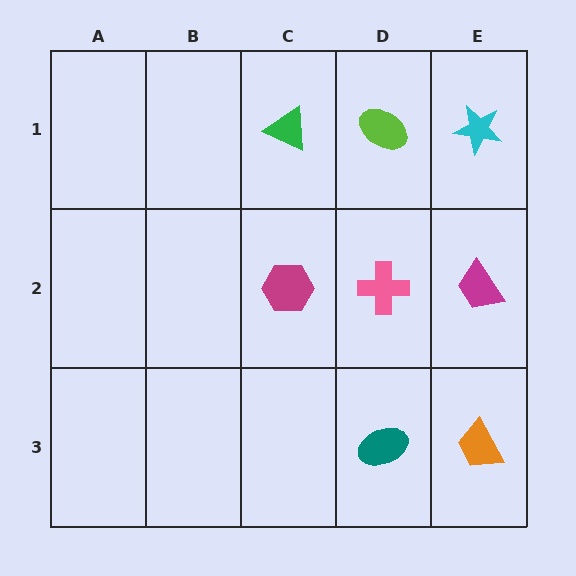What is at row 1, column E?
A cyan star.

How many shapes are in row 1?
3 shapes.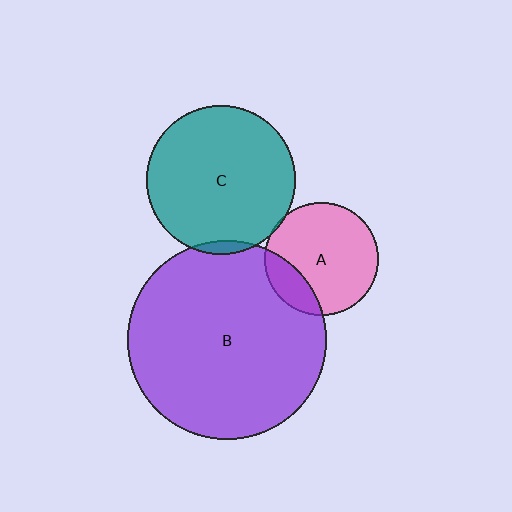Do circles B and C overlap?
Yes.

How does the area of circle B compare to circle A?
Approximately 3.1 times.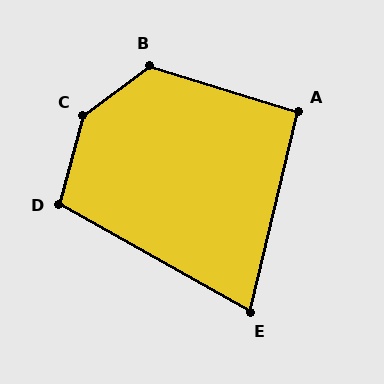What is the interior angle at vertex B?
Approximately 126 degrees (obtuse).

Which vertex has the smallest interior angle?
E, at approximately 74 degrees.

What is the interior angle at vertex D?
Approximately 105 degrees (obtuse).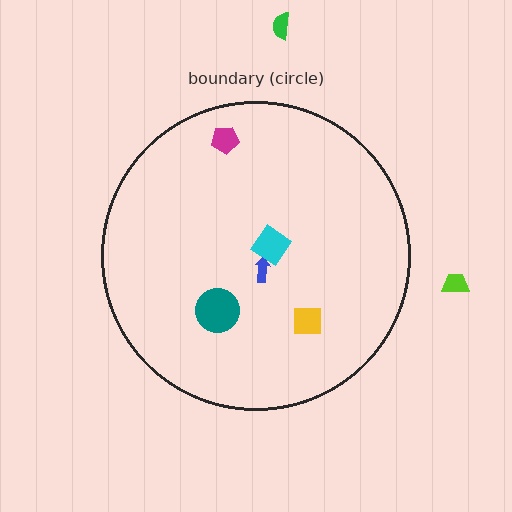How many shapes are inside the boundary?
5 inside, 2 outside.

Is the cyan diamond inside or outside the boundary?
Inside.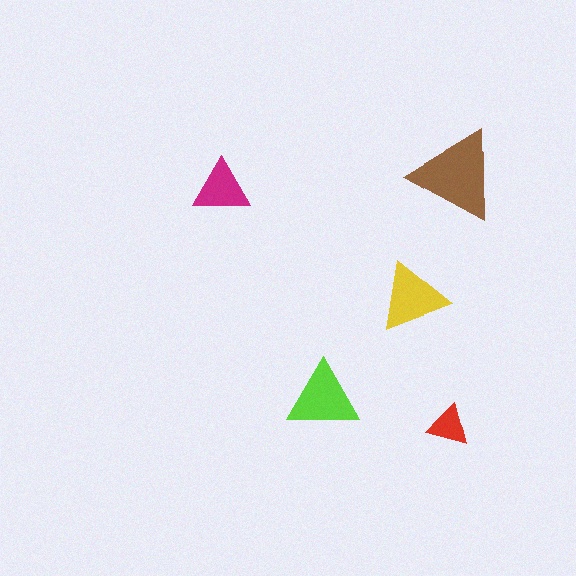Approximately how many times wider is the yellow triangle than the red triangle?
About 1.5 times wider.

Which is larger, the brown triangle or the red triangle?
The brown one.